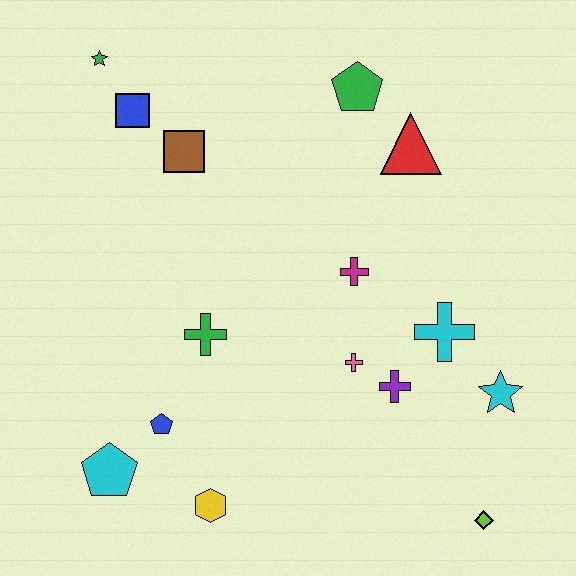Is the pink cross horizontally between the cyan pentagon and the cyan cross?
Yes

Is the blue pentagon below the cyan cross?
Yes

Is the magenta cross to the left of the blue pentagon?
No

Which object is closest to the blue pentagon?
The cyan pentagon is closest to the blue pentagon.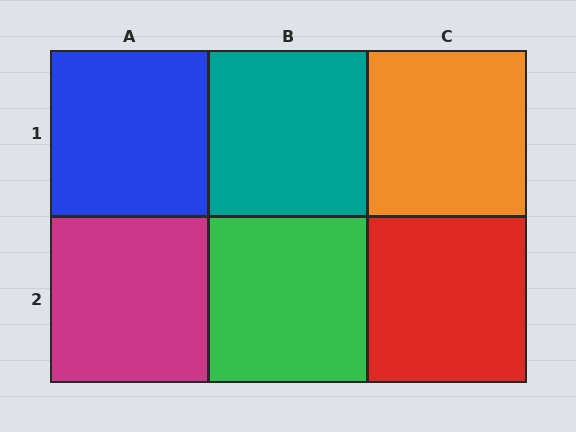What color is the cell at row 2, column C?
Red.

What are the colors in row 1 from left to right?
Blue, teal, orange.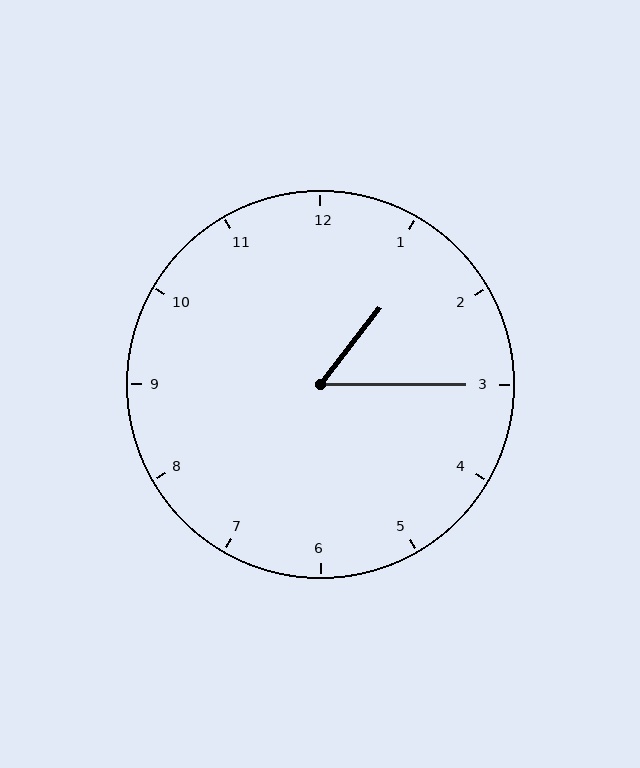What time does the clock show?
1:15.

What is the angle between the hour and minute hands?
Approximately 52 degrees.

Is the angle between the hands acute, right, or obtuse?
It is acute.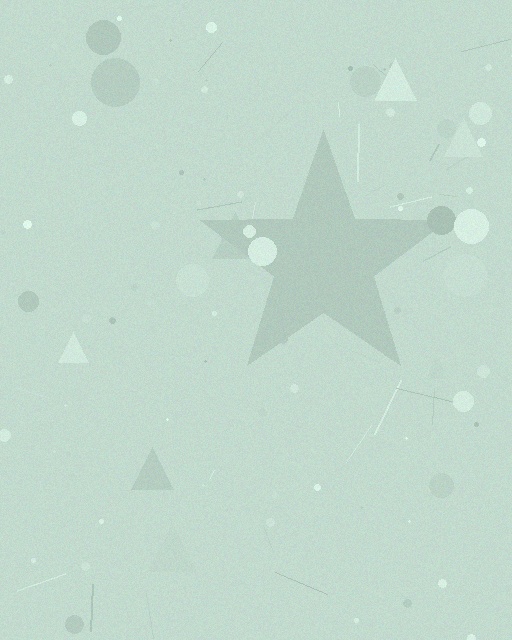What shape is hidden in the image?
A star is hidden in the image.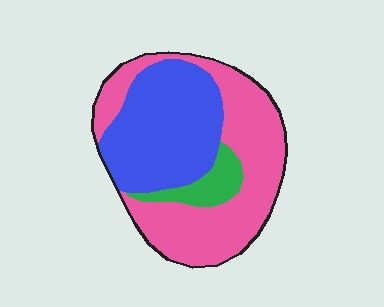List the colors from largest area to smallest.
From largest to smallest: pink, blue, green.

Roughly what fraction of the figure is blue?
Blue covers about 40% of the figure.